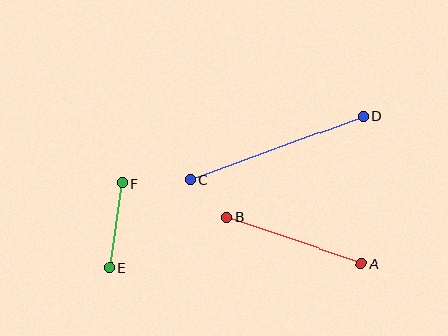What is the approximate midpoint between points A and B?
The midpoint is at approximately (294, 240) pixels.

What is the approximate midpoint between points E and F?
The midpoint is at approximately (116, 226) pixels.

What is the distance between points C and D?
The distance is approximately 184 pixels.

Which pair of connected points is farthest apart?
Points C and D are farthest apart.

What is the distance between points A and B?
The distance is approximately 142 pixels.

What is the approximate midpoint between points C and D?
The midpoint is at approximately (277, 148) pixels.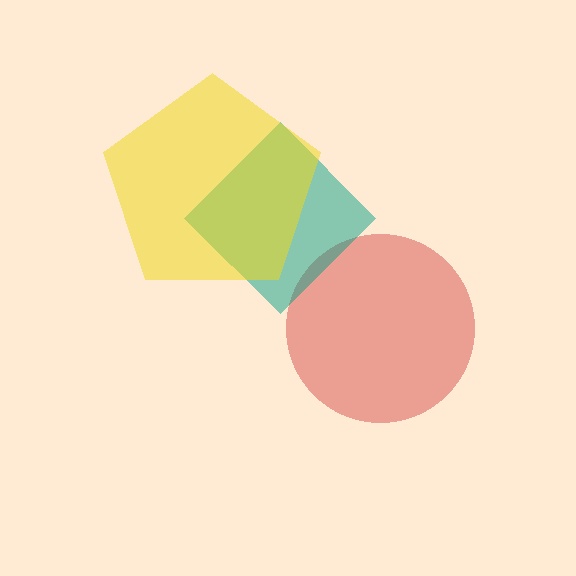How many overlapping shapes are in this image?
There are 3 overlapping shapes in the image.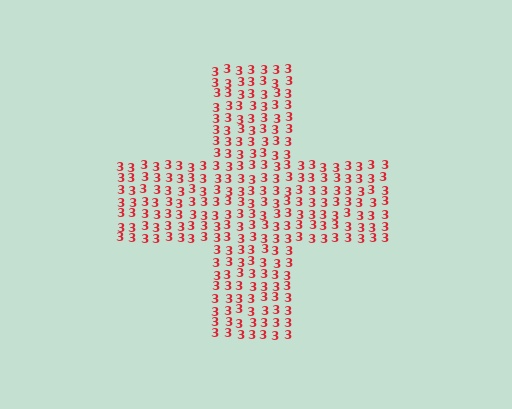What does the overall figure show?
The overall figure shows a cross.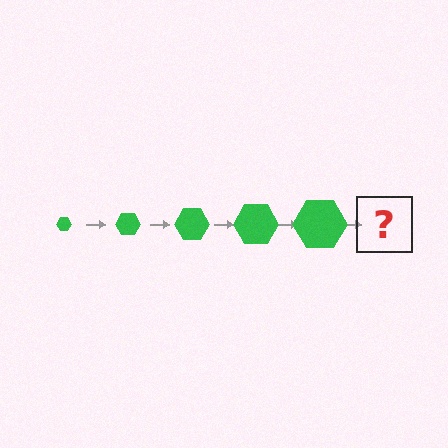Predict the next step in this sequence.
The next step is a green hexagon, larger than the previous one.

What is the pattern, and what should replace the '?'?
The pattern is that the hexagon gets progressively larger each step. The '?' should be a green hexagon, larger than the previous one.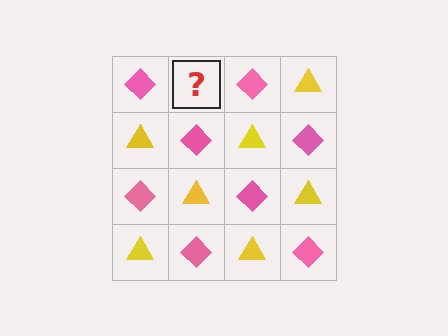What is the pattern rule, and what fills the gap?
The rule is that it alternates pink diamond and yellow triangle in a checkerboard pattern. The gap should be filled with a yellow triangle.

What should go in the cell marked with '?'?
The missing cell should contain a yellow triangle.